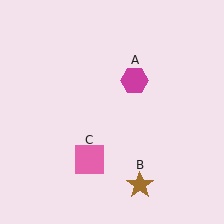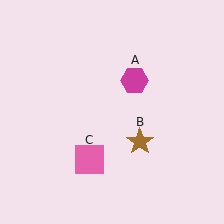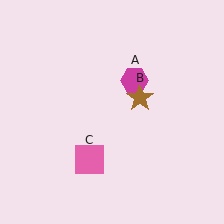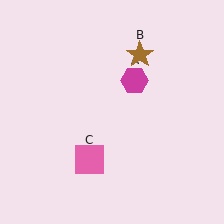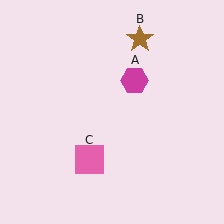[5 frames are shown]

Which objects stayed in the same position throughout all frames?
Magenta hexagon (object A) and pink square (object C) remained stationary.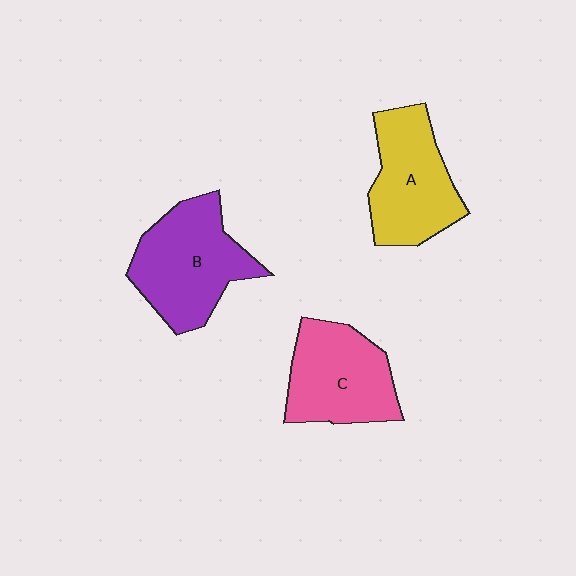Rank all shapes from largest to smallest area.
From largest to smallest: B (purple), A (yellow), C (pink).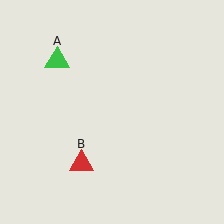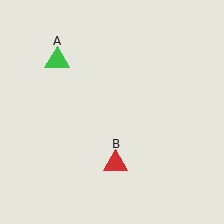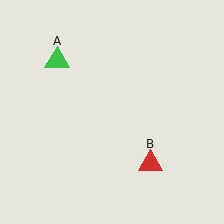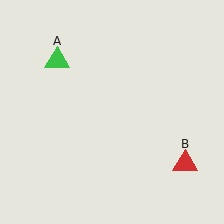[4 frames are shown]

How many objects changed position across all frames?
1 object changed position: red triangle (object B).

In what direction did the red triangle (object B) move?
The red triangle (object B) moved right.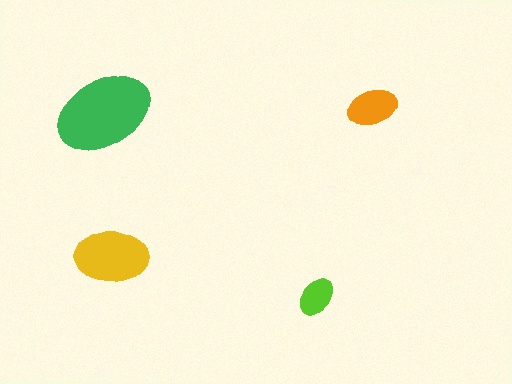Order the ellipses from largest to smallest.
the green one, the yellow one, the orange one, the lime one.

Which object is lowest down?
The lime ellipse is bottommost.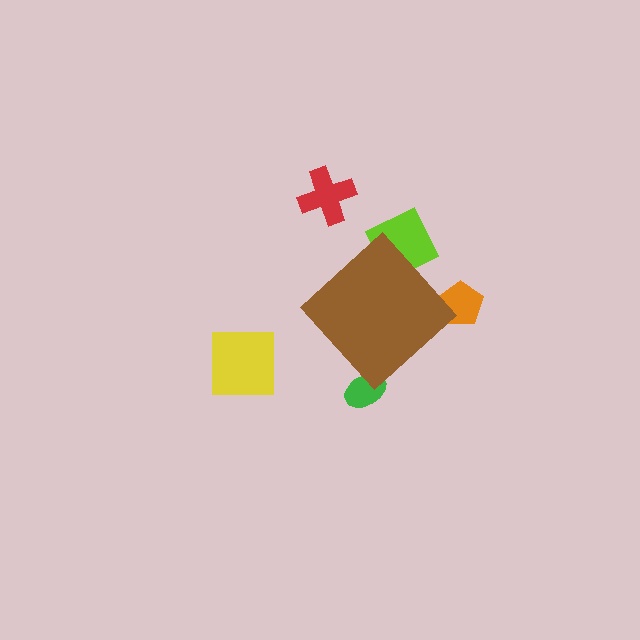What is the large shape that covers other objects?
A brown diamond.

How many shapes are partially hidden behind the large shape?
3 shapes are partially hidden.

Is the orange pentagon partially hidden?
Yes, the orange pentagon is partially hidden behind the brown diamond.